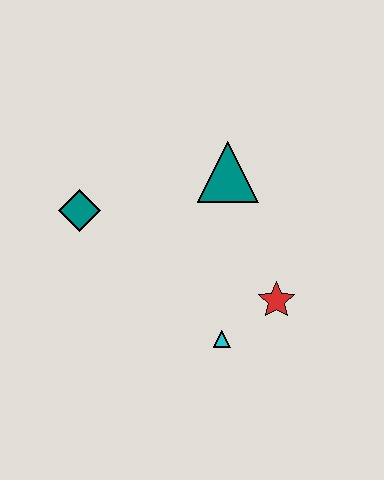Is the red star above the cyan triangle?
Yes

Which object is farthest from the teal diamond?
The red star is farthest from the teal diamond.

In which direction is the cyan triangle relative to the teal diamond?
The cyan triangle is to the right of the teal diamond.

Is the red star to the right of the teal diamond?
Yes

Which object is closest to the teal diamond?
The teal triangle is closest to the teal diamond.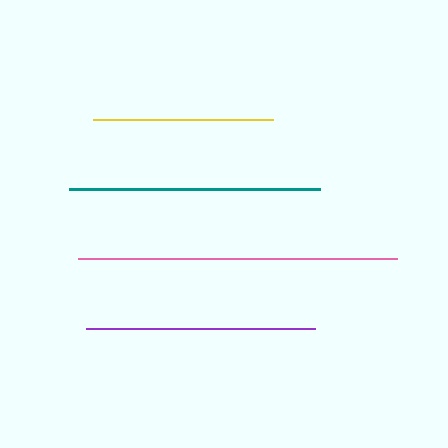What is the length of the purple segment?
The purple segment is approximately 229 pixels long.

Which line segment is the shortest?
The yellow line is the shortest at approximately 180 pixels.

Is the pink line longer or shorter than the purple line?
The pink line is longer than the purple line.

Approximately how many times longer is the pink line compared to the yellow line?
The pink line is approximately 1.8 times the length of the yellow line.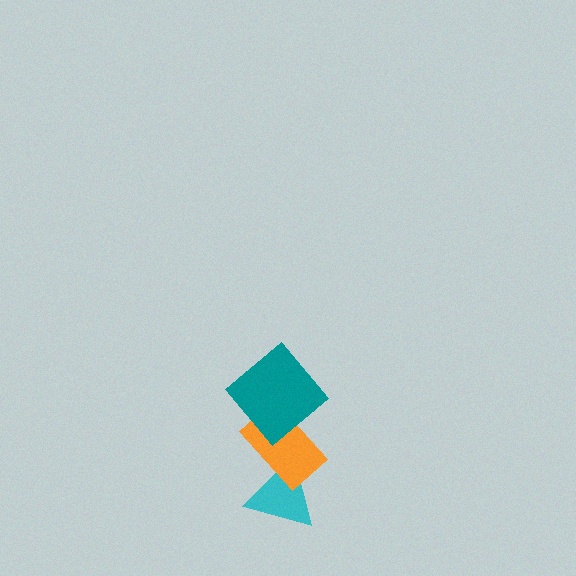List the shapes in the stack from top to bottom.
From top to bottom: the teal diamond, the orange rectangle, the cyan triangle.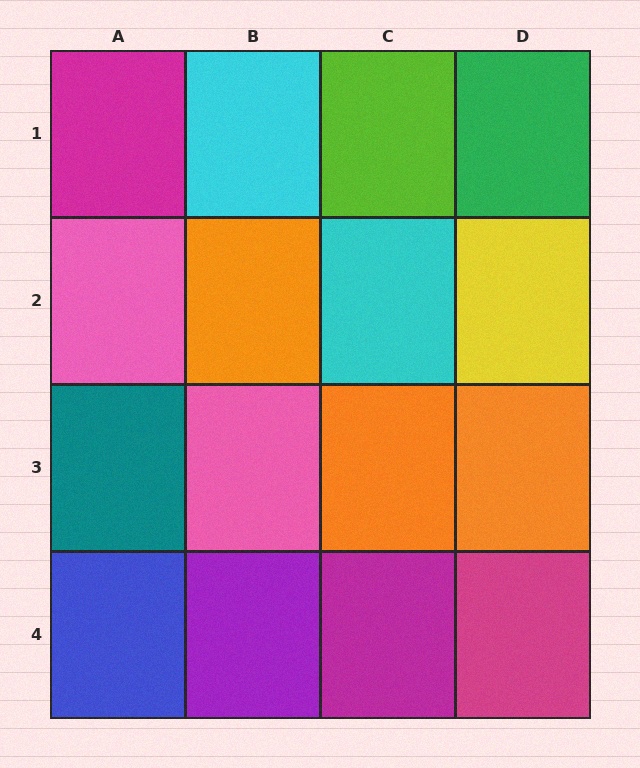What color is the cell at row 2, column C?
Cyan.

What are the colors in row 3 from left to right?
Teal, pink, orange, orange.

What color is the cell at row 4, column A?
Blue.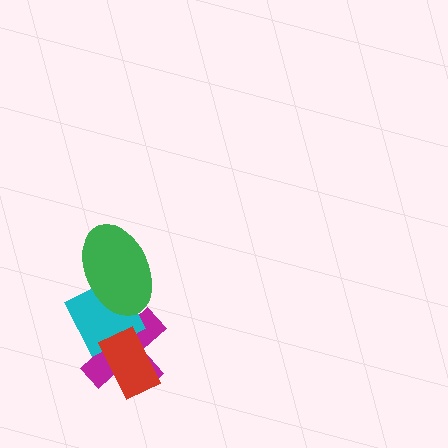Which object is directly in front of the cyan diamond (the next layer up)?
The red rectangle is directly in front of the cyan diamond.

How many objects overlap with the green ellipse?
2 objects overlap with the green ellipse.